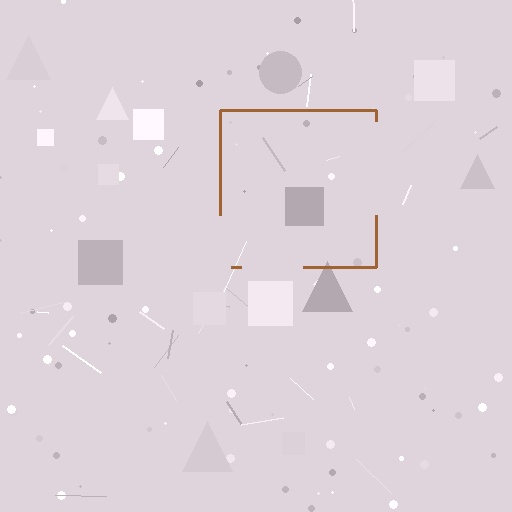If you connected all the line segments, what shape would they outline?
They would outline a square.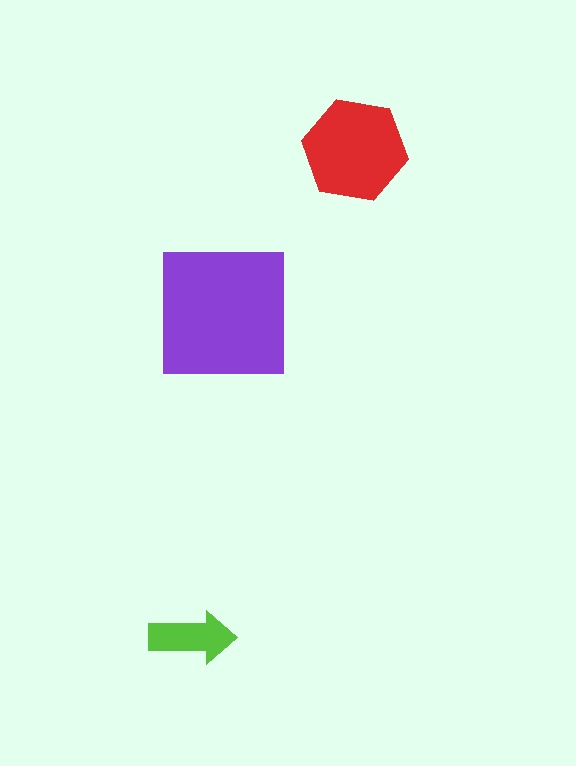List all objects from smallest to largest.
The lime arrow, the red hexagon, the purple square.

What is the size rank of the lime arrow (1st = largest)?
3rd.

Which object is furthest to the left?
The lime arrow is leftmost.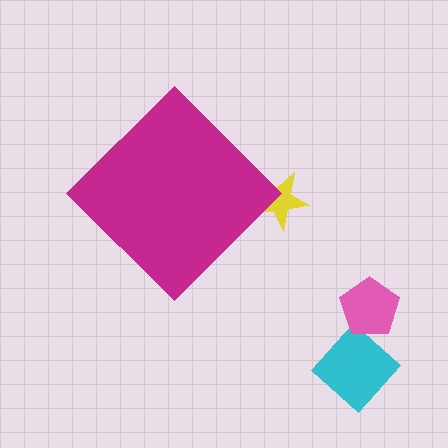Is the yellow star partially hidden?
Yes, the yellow star is partially hidden behind the magenta diamond.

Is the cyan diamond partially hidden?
No, the cyan diamond is fully visible.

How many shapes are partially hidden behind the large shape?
1 shape is partially hidden.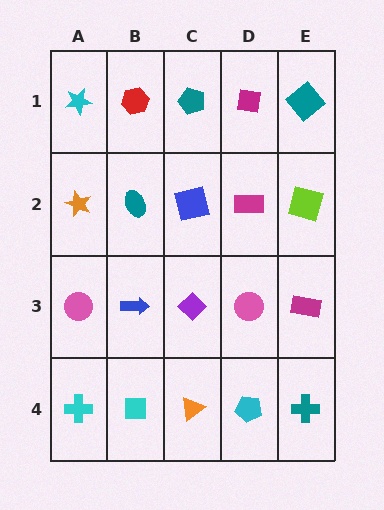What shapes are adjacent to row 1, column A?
An orange star (row 2, column A), a red hexagon (row 1, column B).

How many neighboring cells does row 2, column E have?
3.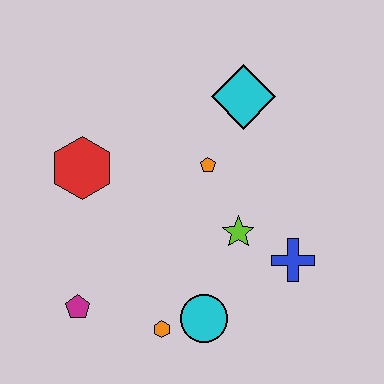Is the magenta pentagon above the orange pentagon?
No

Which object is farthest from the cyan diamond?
The magenta pentagon is farthest from the cyan diamond.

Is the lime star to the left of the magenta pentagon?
No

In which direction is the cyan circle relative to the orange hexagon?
The cyan circle is to the right of the orange hexagon.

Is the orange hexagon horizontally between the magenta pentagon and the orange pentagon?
Yes